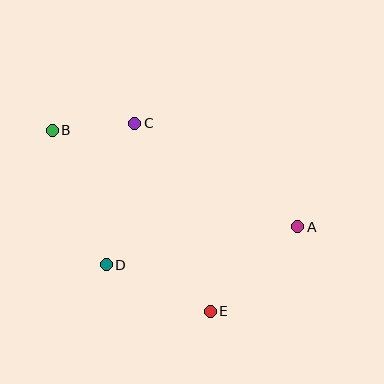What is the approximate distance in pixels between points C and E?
The distance between C and E is approximately 203 pixels.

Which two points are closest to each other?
Points B and C are closest to each other.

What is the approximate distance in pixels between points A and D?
The distance between A and D is approximately 196 pixels.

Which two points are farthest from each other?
Points A and B are farthest from each other.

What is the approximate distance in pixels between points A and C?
The distance between A and C is approximately 193 pixels.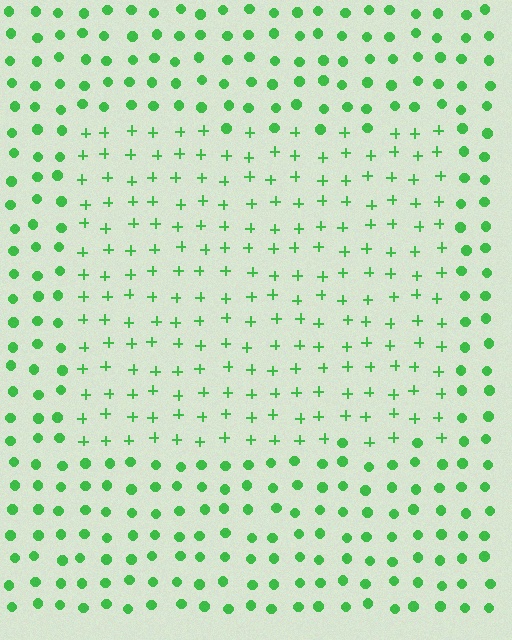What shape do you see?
I see a rectangle.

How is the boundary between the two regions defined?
The boundary is defined by a change in element shape: plus signs inside vs. circles outside. All elements share the same color and spacing.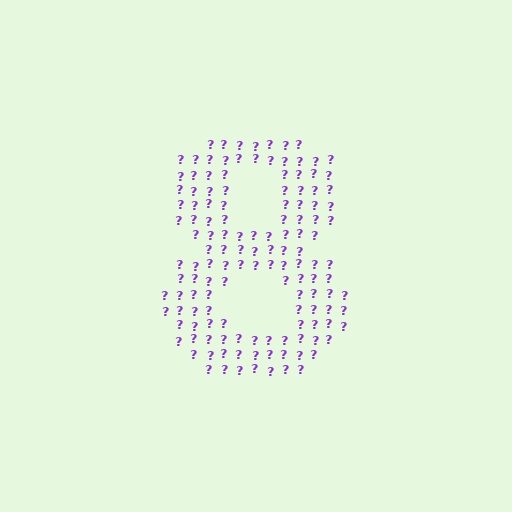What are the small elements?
The small elements are question marks.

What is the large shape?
The large shape is the digit 8.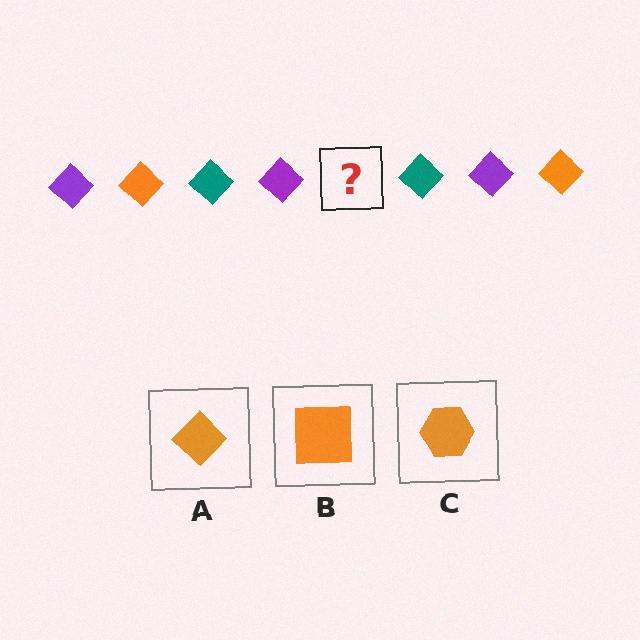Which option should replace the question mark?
Option A.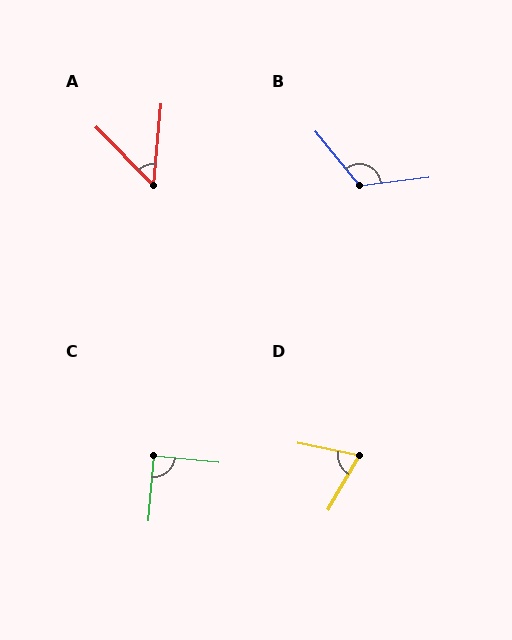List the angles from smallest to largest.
A (50°), D (71°), C (89°), B (122°).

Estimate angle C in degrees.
Approximately 89 degrees.